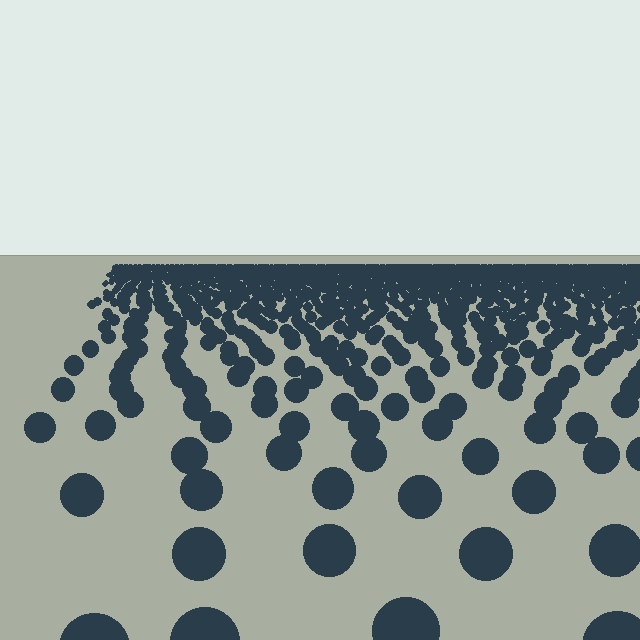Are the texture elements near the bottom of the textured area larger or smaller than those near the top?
Larger. Near the bottom, elements are closer to the viewer and appear at a bigger on-screen size.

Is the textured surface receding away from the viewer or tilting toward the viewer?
The surface is receding away from the viewer. Texture elements get smaller and denser toward the top.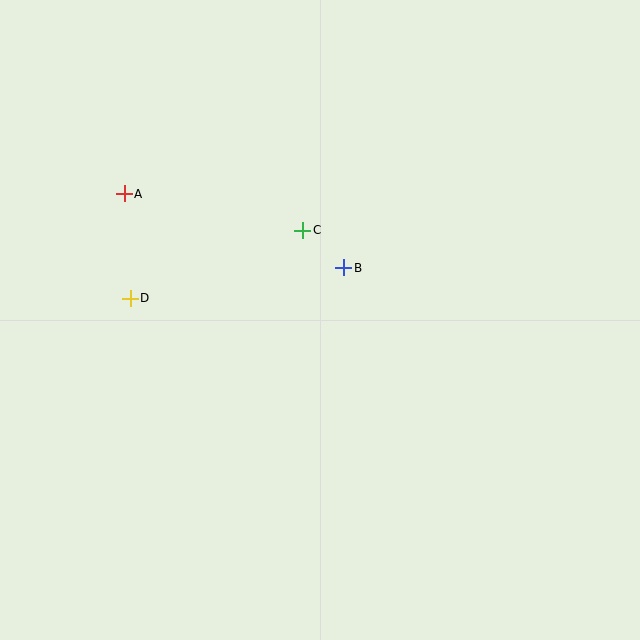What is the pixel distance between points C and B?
The distance between C and B is 55 pixels.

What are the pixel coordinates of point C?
Point C is at (303, 230).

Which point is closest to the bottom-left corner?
Point D is closest to the bottom-left corner.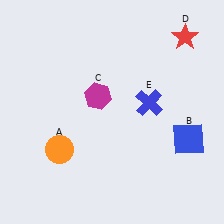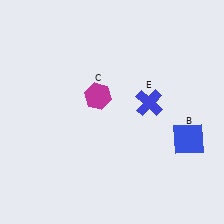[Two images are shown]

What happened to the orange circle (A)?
The orange circle (A) was removed in Image 2. It was in the bottom-left area of Image 1.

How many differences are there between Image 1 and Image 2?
There are 2 differences between the two images.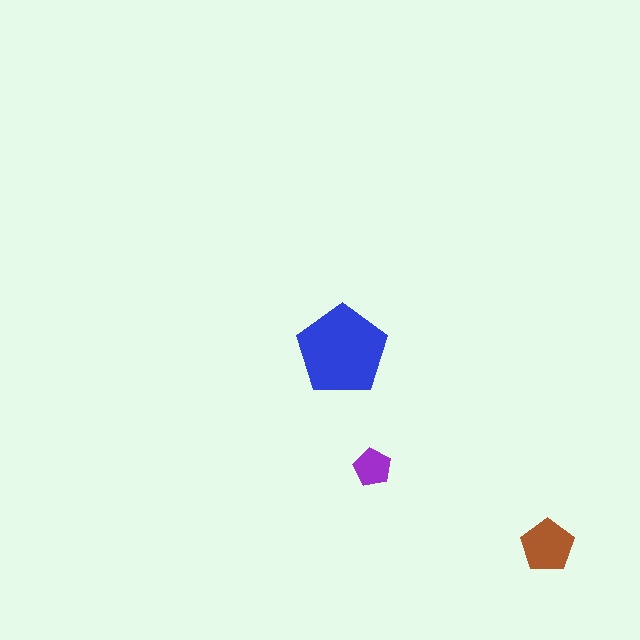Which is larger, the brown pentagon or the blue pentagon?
The blue one.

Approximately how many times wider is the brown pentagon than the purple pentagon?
About 1.5 times wider.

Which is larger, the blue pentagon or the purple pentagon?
The blue one.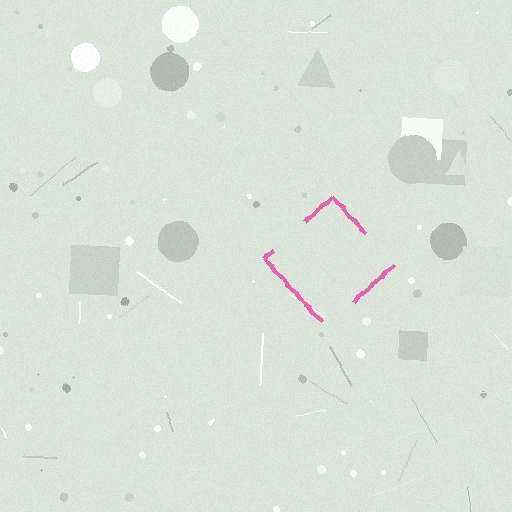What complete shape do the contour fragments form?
The contour fragments form a diamond.